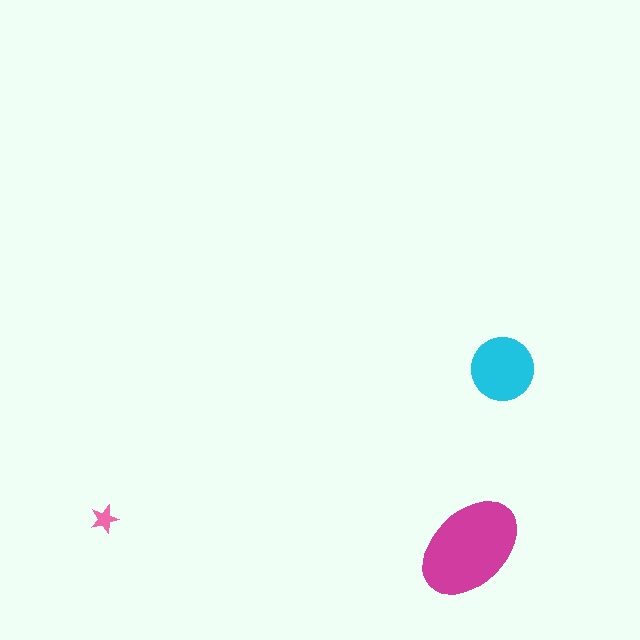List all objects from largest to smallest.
The magenta ellipse, the cyan circle, the pink star.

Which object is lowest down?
The magenta ellipse is bottommost.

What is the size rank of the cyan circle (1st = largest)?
2nd.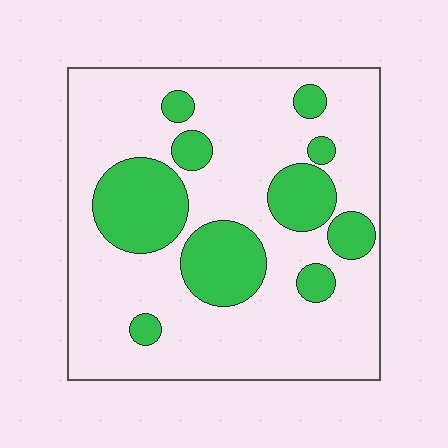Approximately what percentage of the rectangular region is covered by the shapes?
Approximately 25%.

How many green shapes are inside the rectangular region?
10.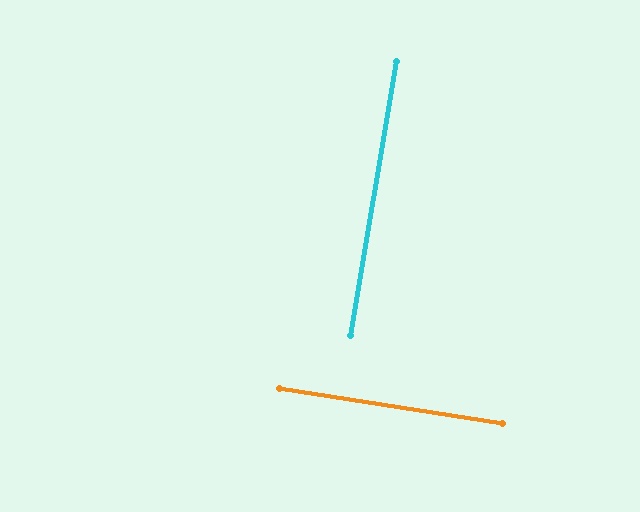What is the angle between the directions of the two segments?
Approximately 89 degrees.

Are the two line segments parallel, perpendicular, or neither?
Perpendicular — they meet at approximately 89°.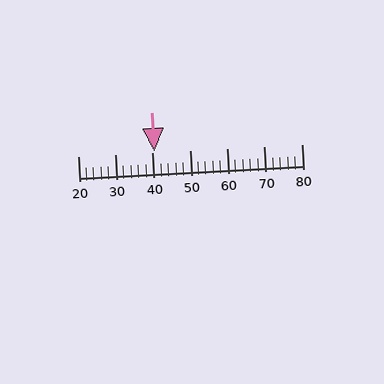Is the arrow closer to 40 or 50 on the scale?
The arrow is closer to 40.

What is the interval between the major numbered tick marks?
The major tick marks are spaced 10 units apart.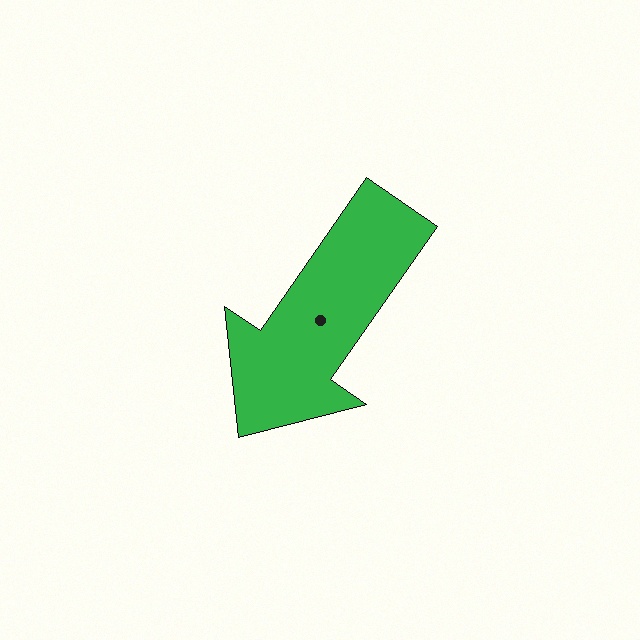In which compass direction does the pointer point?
Southwest.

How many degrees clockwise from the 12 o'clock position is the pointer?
Approximately 215 degrees.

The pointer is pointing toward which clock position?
Roughly 7 o'clock.